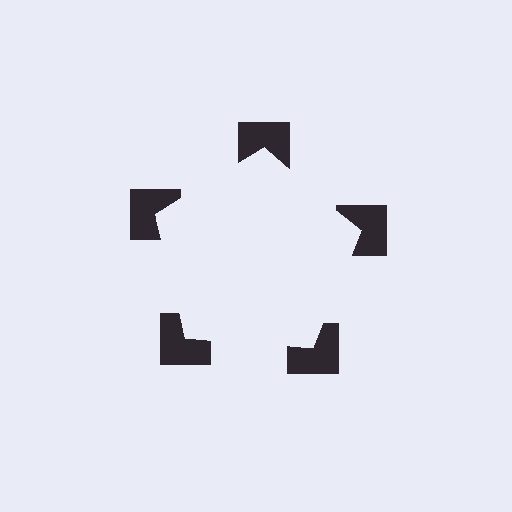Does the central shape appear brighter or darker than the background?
It typically appears slightly brighter than the background, even though no actual brightness change is drawn.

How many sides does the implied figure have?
5 sides.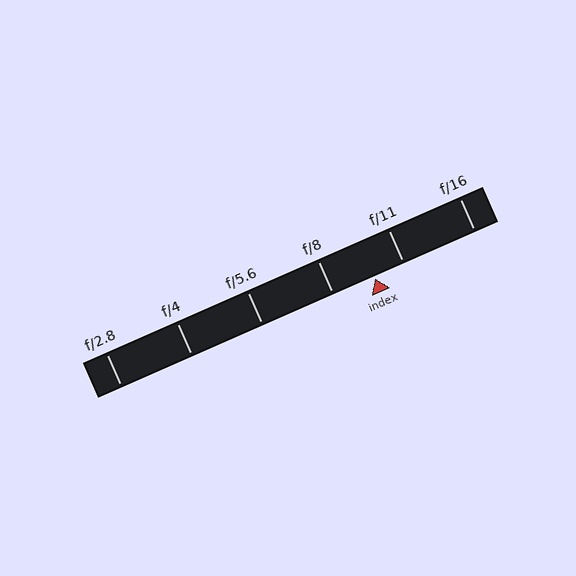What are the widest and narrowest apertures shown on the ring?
The widest aperture shown is f/2.8 and the narrowest is f/16.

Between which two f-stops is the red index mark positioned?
The index mark is between f/8 and f/11.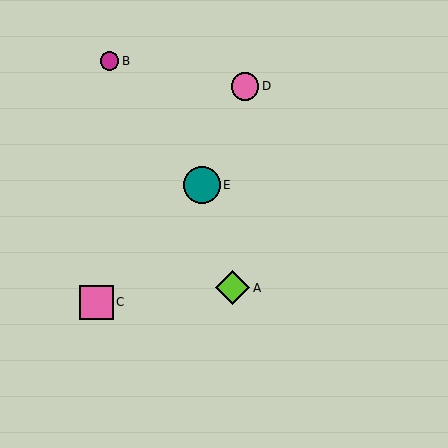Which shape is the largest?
The teal circle (labeled E) is the largest.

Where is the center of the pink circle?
The center of the pink circle is at (245, 86).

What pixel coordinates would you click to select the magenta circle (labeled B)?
Click at (110, 61) to select the magenta circle B.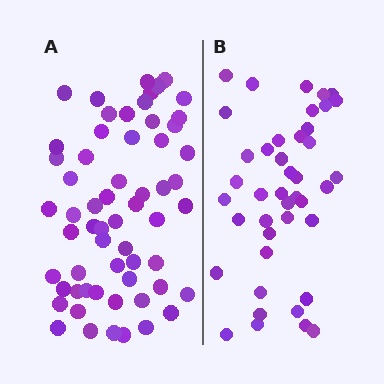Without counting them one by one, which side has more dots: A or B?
Region A (the left region) has more dots.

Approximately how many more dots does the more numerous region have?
Region A has approximately 20 more dots than region B.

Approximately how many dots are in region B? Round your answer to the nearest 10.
About 40 dots. (The exact count is 42, which rounds to 40.)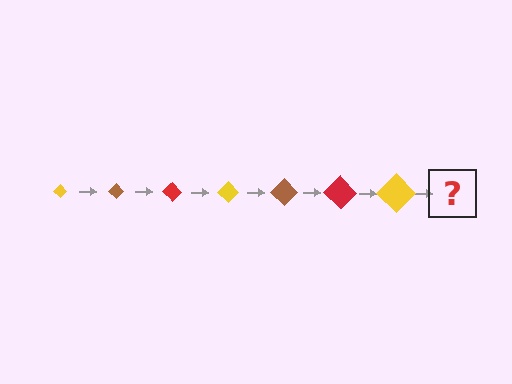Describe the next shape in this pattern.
It should be a brown diamond, larger than the previous one.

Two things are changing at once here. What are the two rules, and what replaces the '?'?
The two rules are that the diamond grows larger each step and the color cycles through yellow, brown, and red. The '?' should be a brown diamond, larger than the previous one.